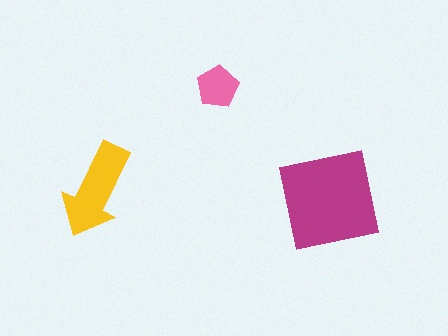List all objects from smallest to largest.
The pink pentagon, the yellow arrow, the magenta square.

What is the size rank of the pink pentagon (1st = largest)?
3rd.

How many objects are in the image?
There are 3 objects in the image.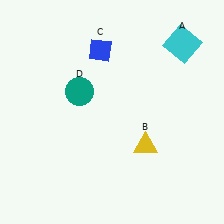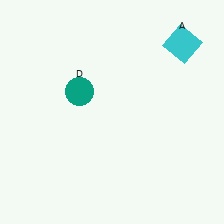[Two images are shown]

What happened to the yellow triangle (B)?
The yellow triangle (B) was removed in Image 2. It was in the bottom-right area of Image 1.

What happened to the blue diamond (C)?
The blue diamond (C) was removed in Image 2. It was in the top-left area of Image 1.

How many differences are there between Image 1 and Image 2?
There are 2 differences between the two images.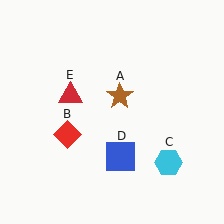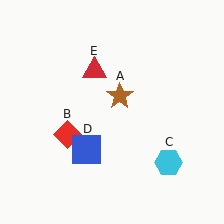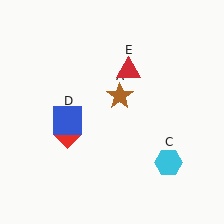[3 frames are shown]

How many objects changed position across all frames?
2 objects changed position: blue square (object D), red triangle (object E).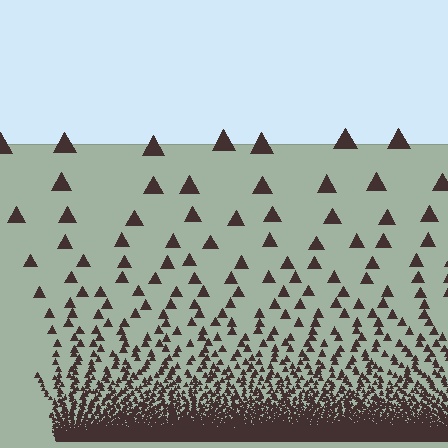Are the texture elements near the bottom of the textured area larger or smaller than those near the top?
Smaller. The gradient is inverted — elements near the bottom are smaller and denser.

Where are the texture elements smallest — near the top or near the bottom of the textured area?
Near the bottom.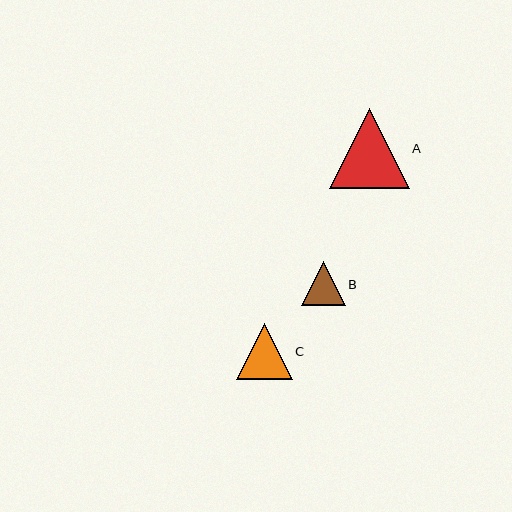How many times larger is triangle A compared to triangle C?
Triangle A is approximately 1.4 times the size of triangle C.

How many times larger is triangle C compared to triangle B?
Triangle C is approximately 1.3 times the size of triangle B.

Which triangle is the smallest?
Triangle B is the smallest with a size of approximately 43 pixels.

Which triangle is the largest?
Triangle A is the largest with a size of approximately 80 pixels.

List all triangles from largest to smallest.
From largest to smallest: A, C, B.